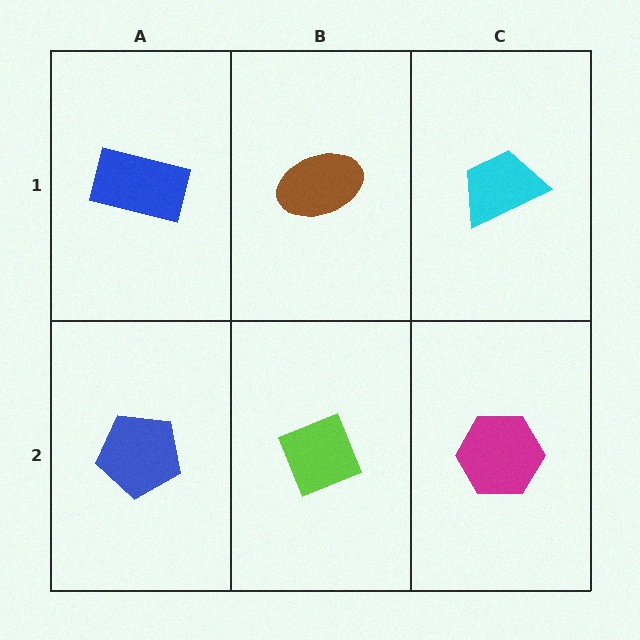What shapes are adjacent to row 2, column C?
A cyan trapezoid (row 1, column C), a lime diamond (row 2, column B).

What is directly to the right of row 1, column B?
A cyan trapezoid.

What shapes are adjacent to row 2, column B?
A brown ellipse (row 1, column B), a blue pentagon (row 2, column A), a magenta hexagon (row 2, column C).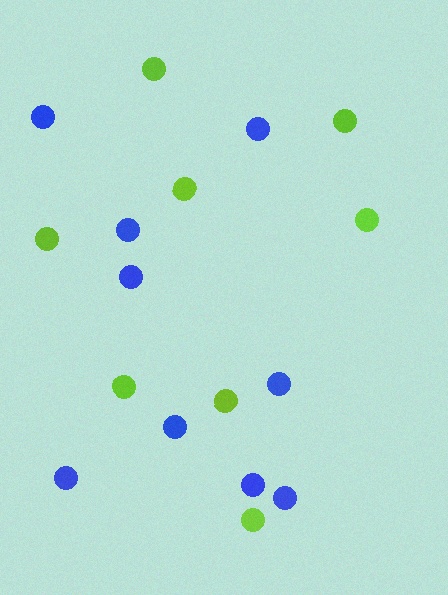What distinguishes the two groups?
There are 2 groups: one group of blue circles (9) and one group of lime circles (8).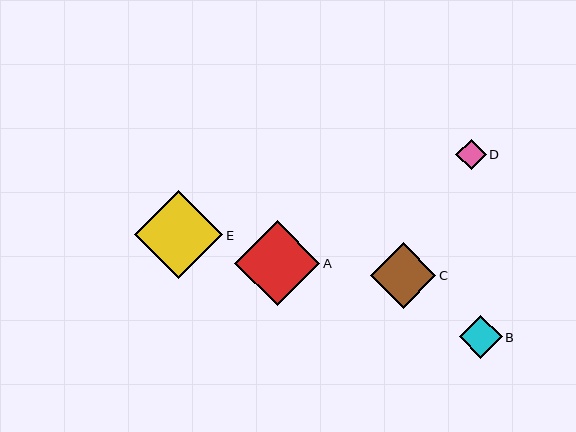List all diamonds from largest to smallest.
From largest to smallest: E, A, C, B, D.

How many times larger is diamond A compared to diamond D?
Diamond A is approximately 2.8 times the size of diamond D.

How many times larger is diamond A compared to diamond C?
Diamond A is approximately 1.3 times the size of diamond C.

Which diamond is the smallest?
Diamond D is the smallest with a size of approximately 31 pixels.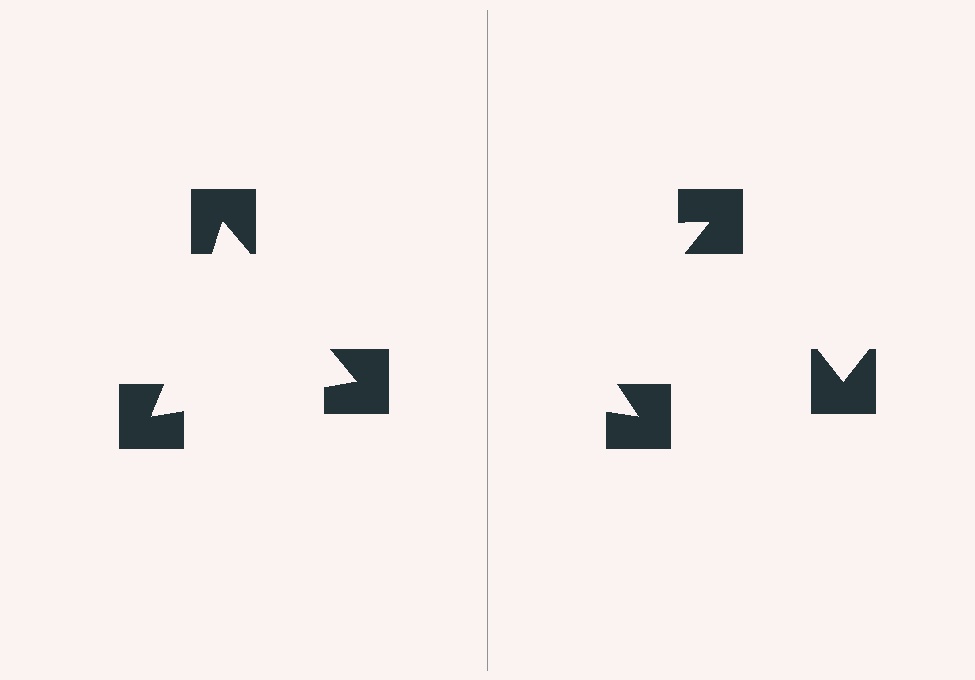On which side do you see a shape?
An illusory triangle appears on the left side. On the right side the wedge cuts are rotated, so no coherent shape forms.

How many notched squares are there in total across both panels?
6 — 3 on each side.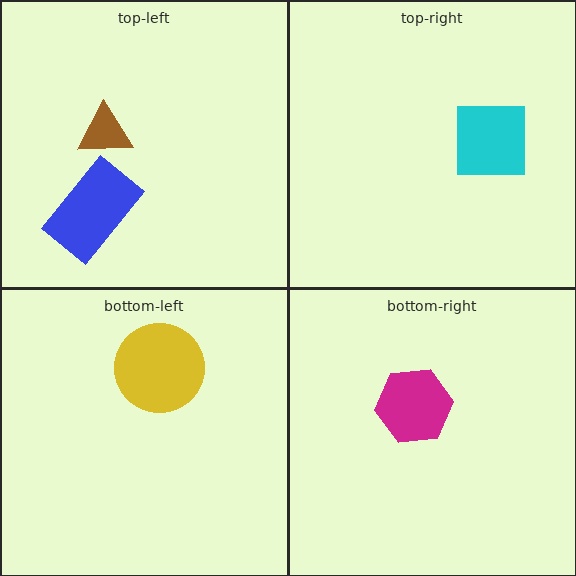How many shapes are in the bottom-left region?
1.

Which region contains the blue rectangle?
The top-left region.